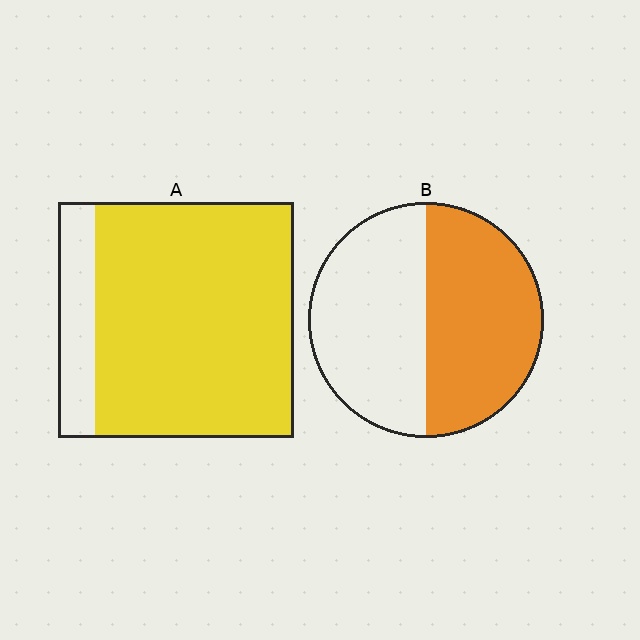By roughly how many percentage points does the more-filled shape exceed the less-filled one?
By roughly 35 percentage points (A over B).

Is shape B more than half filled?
Roughly half.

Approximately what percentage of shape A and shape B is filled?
A is approximately 85% and B is approximately 50%.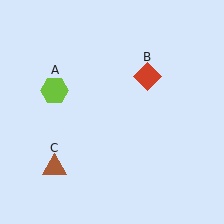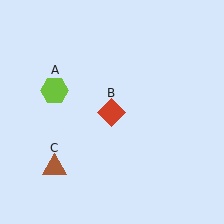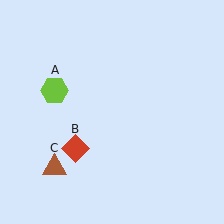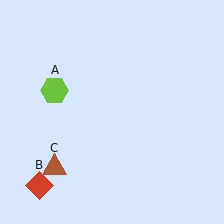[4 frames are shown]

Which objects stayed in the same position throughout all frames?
Lime hexagon (object A) and brown triangle (object C) remained stationary.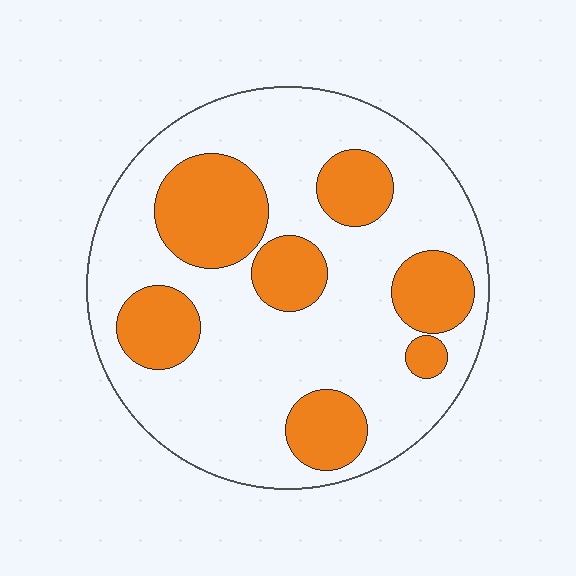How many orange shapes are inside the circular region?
7.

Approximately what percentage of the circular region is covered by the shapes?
Approximately 30%.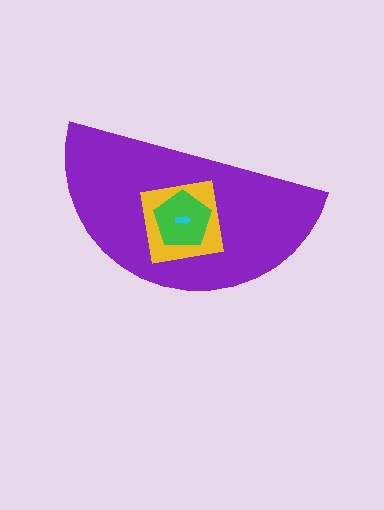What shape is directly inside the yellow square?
The green pentagon.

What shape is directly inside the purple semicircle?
The yellow square.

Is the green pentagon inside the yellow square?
Yes.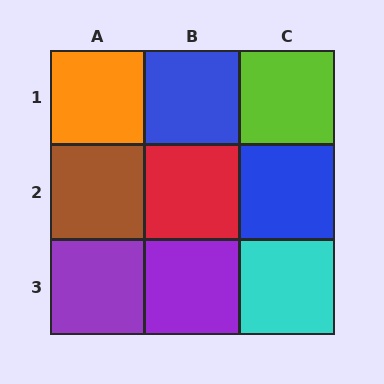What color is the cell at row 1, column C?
Lime.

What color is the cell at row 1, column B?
Blue.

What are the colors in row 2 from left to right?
Brown, red, blue.